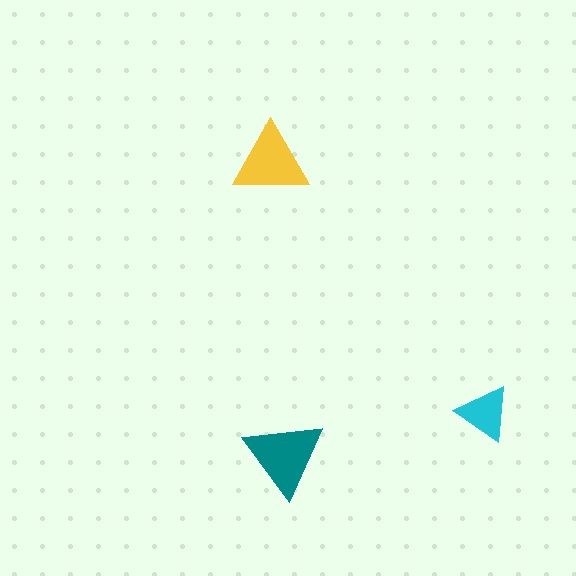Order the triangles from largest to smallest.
the teal one, the yellow one, the cyan one.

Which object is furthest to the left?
The yellow triangle is leftmost.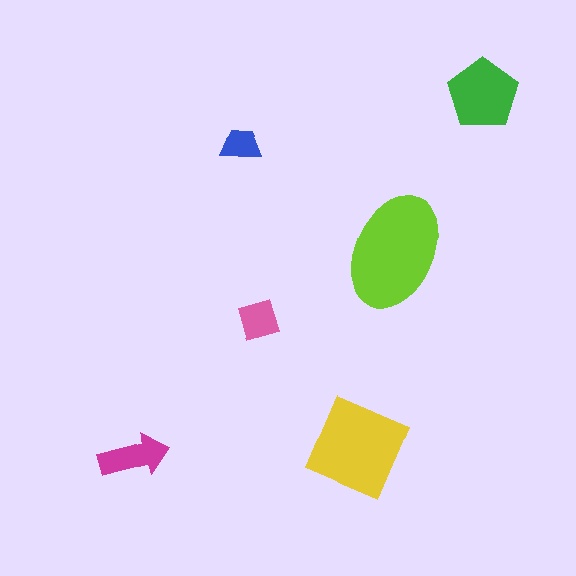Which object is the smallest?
The blue trapezoid.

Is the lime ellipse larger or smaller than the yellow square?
Larger.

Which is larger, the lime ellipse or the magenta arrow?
The lime ellipse.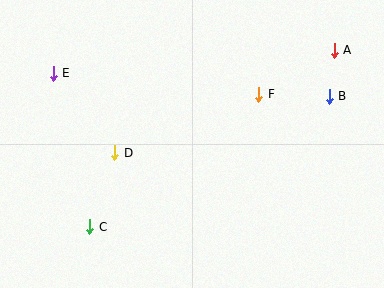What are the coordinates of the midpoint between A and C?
The midpoint between A and C is at (212, 139).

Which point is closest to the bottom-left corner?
Point C is closest to the bottom-left corner.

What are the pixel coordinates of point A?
Point A is at (334, 50).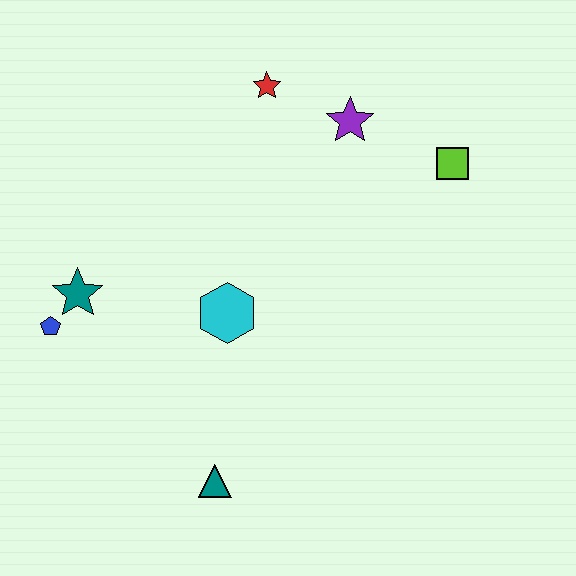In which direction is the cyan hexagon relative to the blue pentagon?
The cyan hexagon is to the right of the blue pentagon.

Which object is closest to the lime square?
The purple star is closest to the lime square.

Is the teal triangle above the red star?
No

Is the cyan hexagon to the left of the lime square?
Yes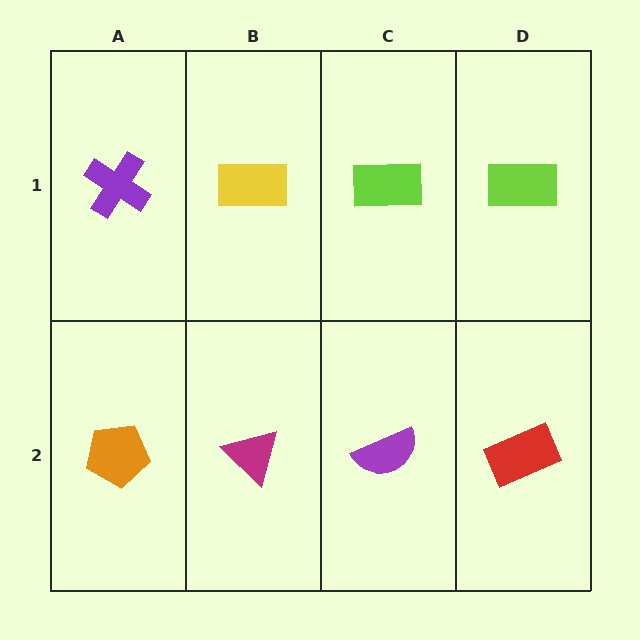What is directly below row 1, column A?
An orange pentagon.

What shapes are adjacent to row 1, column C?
A purple semicircle (row 2, column C), a yellow rectangle (row 1, column B), a lime rectangle (row 1, column D).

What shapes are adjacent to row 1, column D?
A red rectangle (row 2, column D), a lime rectangle (row 1, column C).